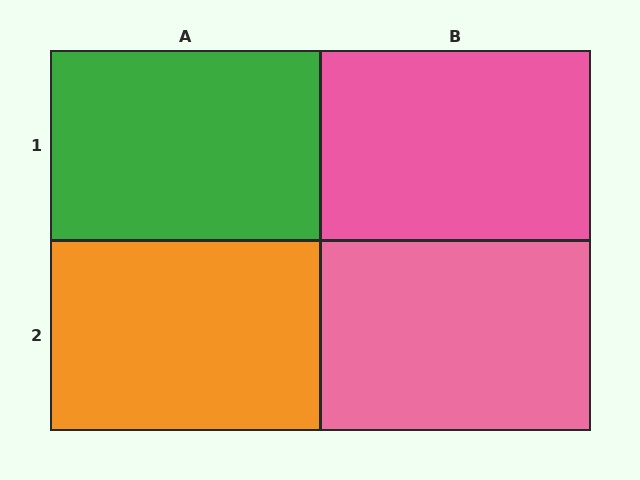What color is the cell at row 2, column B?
Pink.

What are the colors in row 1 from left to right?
Green, pink.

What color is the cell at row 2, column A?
Orange.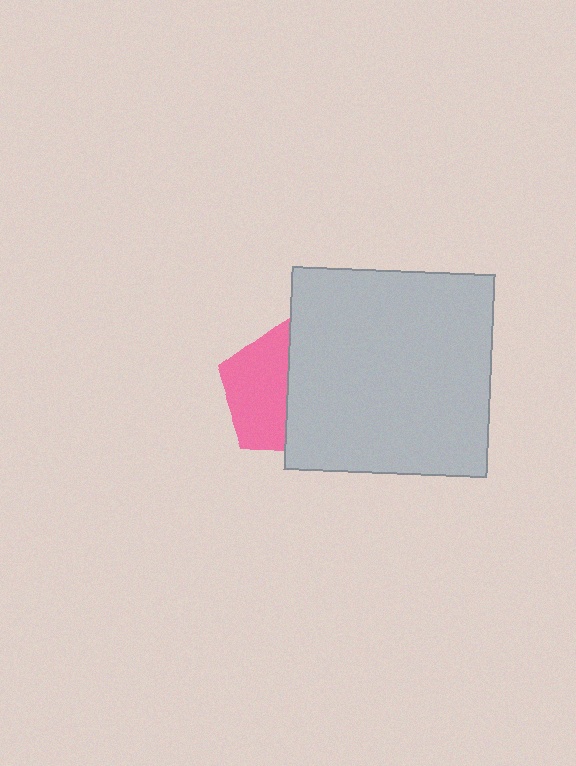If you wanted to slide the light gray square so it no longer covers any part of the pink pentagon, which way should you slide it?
Slide it right — that is the most direct way to separate the two shapes.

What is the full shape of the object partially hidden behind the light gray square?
The partially hidden object is a pink pentagon.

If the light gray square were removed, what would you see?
You would see the complete pink pentagon.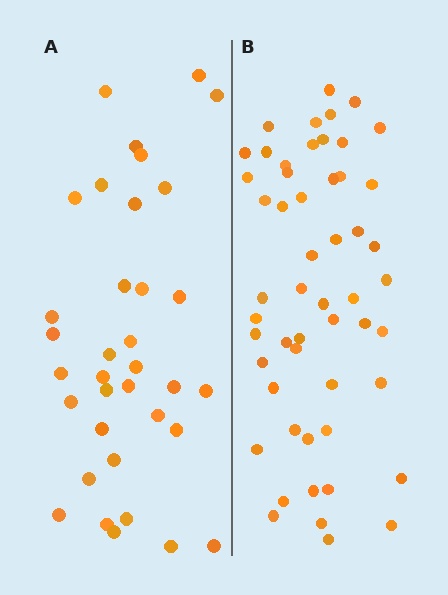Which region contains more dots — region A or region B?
Region B (the right region) has more dots.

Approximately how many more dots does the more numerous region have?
Region B has approximately 20 more dots than region A.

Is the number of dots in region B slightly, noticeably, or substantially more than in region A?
Region B has substantially more. The ratio is roughly 1.5 to 1.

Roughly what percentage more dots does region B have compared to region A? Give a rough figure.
About 50% more.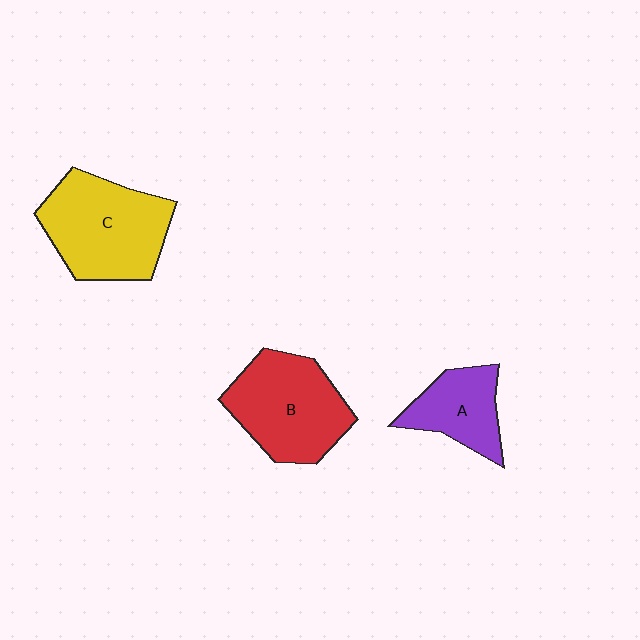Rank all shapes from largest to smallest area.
From largest to smallest: C (yellow), B (red), A (purple).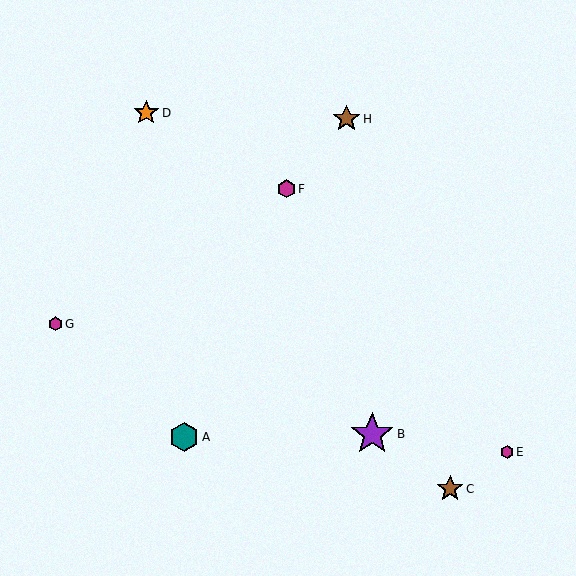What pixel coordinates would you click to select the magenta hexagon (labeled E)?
Click at (507, 452) to select the magenta hexagon E.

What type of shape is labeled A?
Shape A is a teal hexagon.